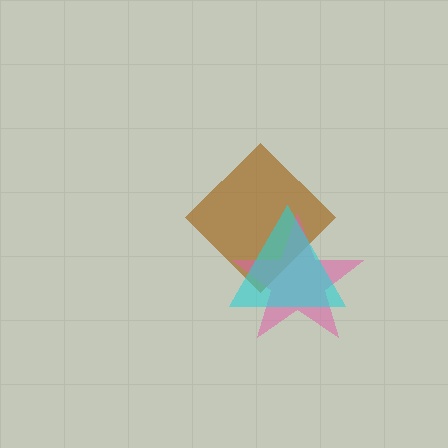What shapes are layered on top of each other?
The layered shapes are: a brown diamond, a pink star, a cyan triangle.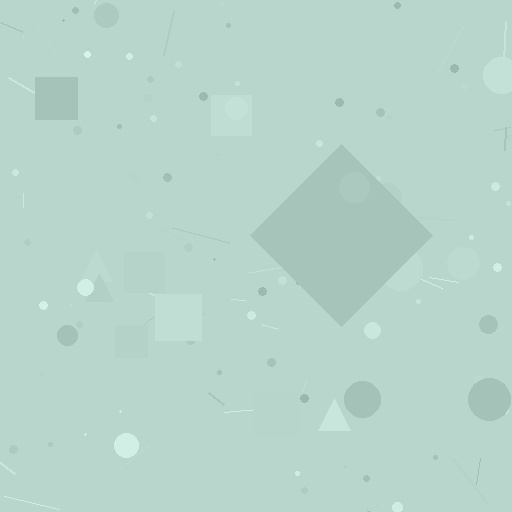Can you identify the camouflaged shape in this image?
The camouflaged shape is a diamond.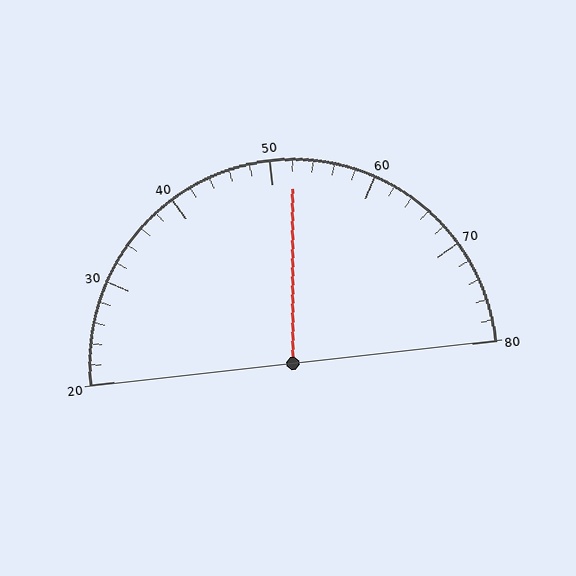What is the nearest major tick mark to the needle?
The nearest major tick mark is 50.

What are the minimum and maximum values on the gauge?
The gauge ranges from 20 to 80.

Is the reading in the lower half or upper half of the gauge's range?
The reading is in the upper half of the range (20 to 80).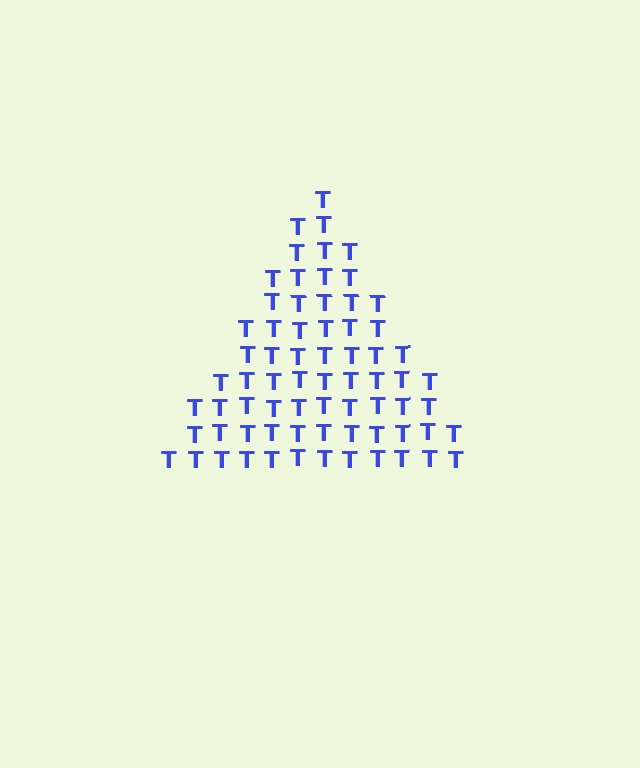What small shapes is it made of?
It is made of small letter T's.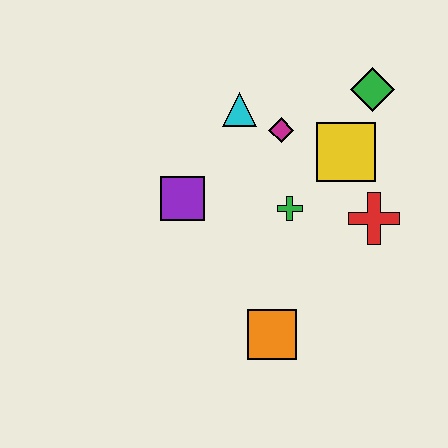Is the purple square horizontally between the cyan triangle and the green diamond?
No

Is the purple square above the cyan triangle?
No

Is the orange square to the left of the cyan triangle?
No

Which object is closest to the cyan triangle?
The magenta diamond is closest to the cyan triangle.